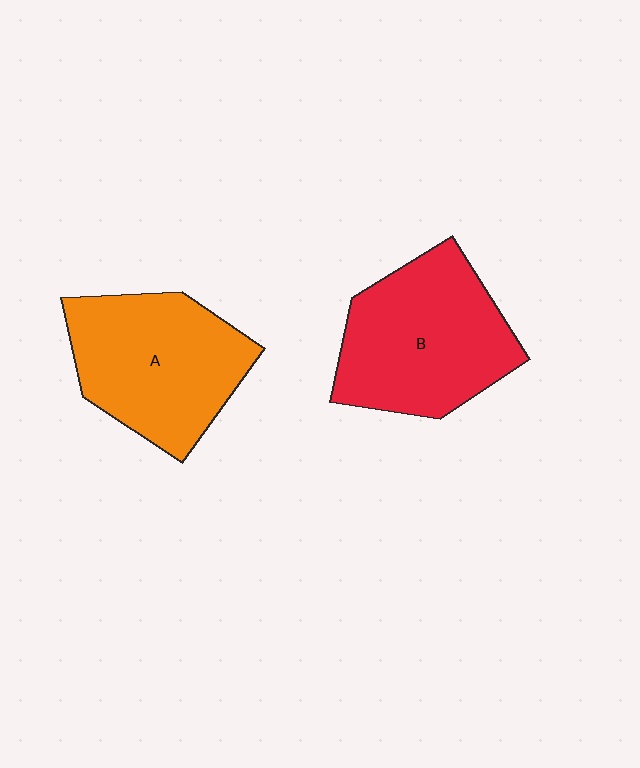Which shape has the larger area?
Shape B (red).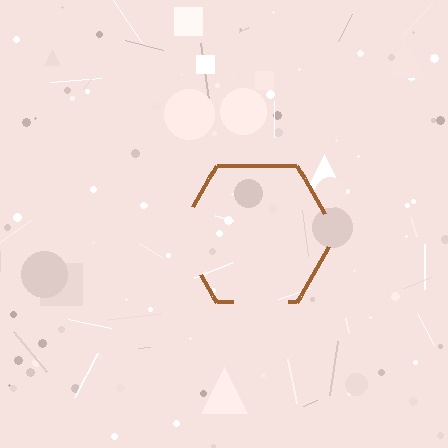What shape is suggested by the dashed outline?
The dashed outline suggests a hexagon.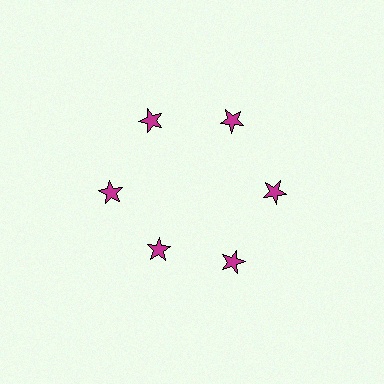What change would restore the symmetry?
The symmetry would be restored by moving it outward, back onto the ring so that all 6 stars sit at equal angles and equal distance from the center.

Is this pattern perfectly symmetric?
No. The 6 magenta stars are arranged in a ring, but one element near the 7 o'clock position is pulled inward toward the center, breaking the 6-fold rotational symmetry.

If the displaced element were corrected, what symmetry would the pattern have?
It would have 6-fold rotational symmetry — the pattern would map onto itself every 60 degrees.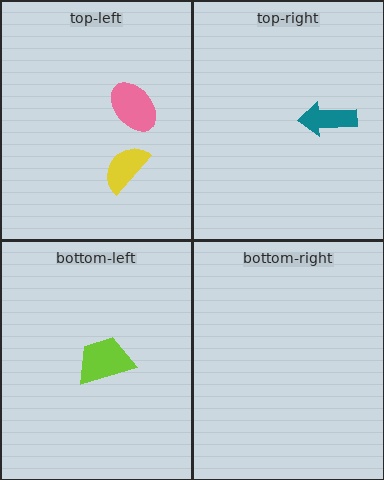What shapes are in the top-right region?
The teal arrow.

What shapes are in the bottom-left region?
The lime trapezoid.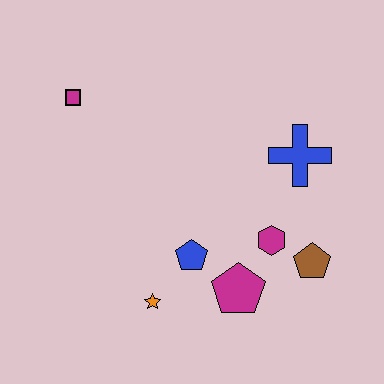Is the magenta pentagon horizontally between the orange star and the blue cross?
Yes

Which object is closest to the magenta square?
The blue pentagon is closest to the magenta square.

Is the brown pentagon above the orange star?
Yes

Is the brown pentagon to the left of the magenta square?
No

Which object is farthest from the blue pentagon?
The magenta square is farthest from the blue pentagon.